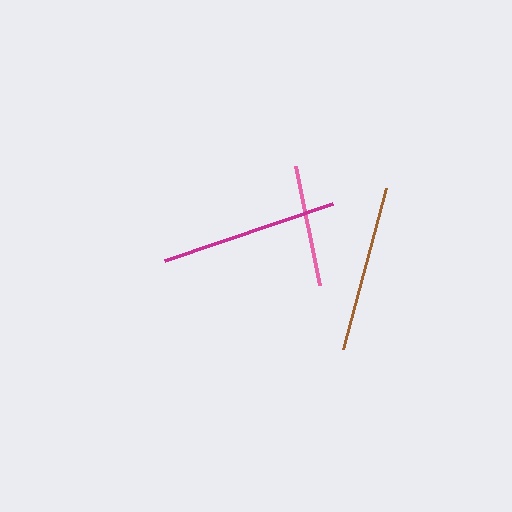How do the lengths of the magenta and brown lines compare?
The magenta and brown lines are approximately the same length.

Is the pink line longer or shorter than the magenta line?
The magenta line is longer than the pink line.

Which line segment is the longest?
The magenta line is the longest at approximately 177 pixels.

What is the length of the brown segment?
The brown segment is approximately 166 pixels long.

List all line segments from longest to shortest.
From longest to shortest: magenta, brown, pink.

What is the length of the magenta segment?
The magenta segment is approximately 177 pixels long.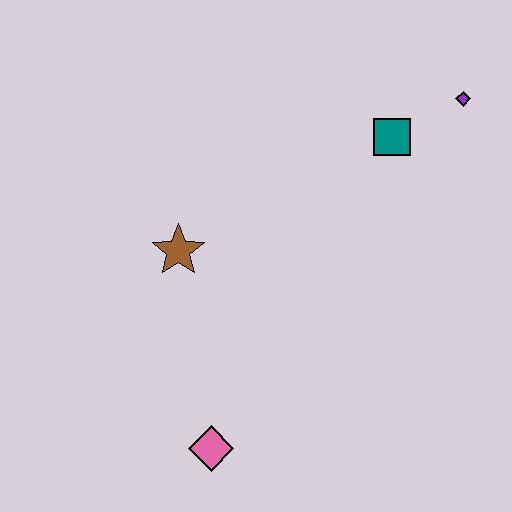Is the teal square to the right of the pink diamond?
Yes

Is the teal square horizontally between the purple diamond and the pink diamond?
Yes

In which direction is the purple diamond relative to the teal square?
The purple diamond is to the right of the teal square.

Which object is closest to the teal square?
The purple diamond is closest to the teal square.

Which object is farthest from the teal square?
The pink diamond is farthest from the teal square.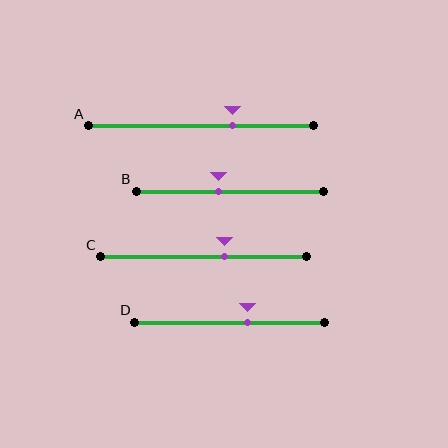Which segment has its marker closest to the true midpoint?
Segment B has its marker closest to the true midpoint.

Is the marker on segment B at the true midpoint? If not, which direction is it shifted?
No, the marker on segment B is shifted to the left by about 6% of the segment length.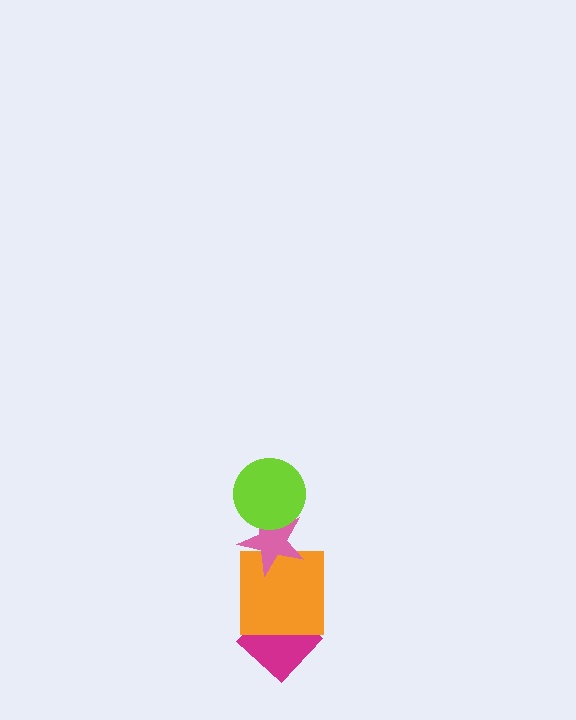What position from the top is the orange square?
The orange square is 3rd from the top.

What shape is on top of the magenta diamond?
The orange square is on top of the magenta diamond.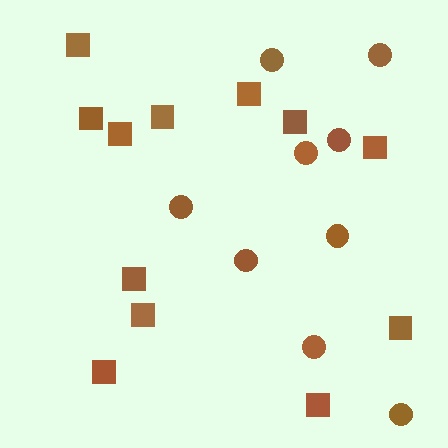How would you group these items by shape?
There are 2 groups: one group of circles (9) and one group of squares (12).